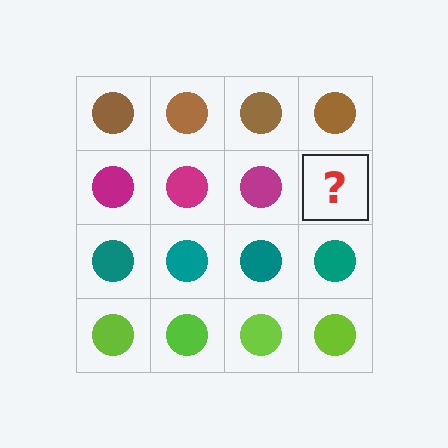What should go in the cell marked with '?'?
The missing cell should contain a magenta circle.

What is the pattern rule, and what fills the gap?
The rule is that each row has a consistent color. The gap should be filled with a magenta circle.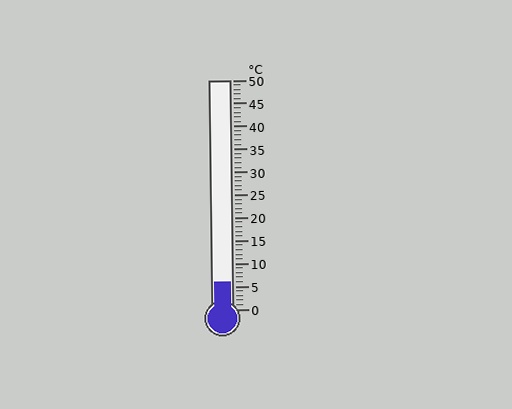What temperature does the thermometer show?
The thermometer shows approximately 6°C.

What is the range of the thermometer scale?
The thermometer scale ranges from 0°C to 50°C.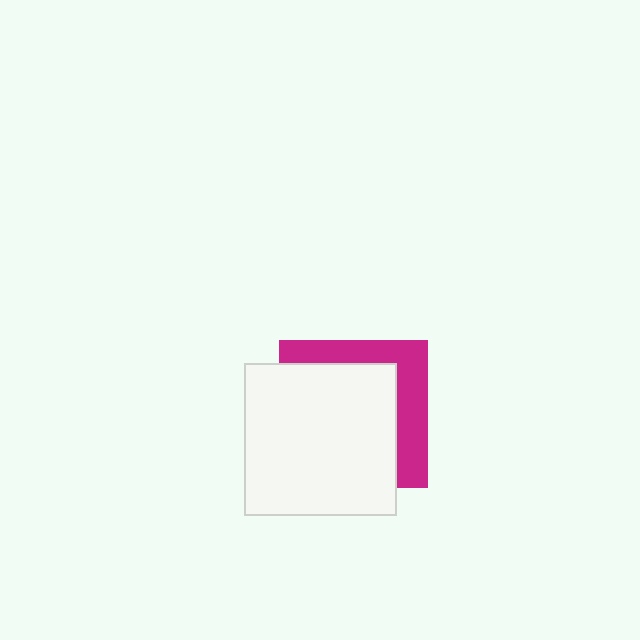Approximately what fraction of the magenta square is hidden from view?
Roughly 67% of the magenta square is hidden behind the white square.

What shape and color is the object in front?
The object in front is a white square.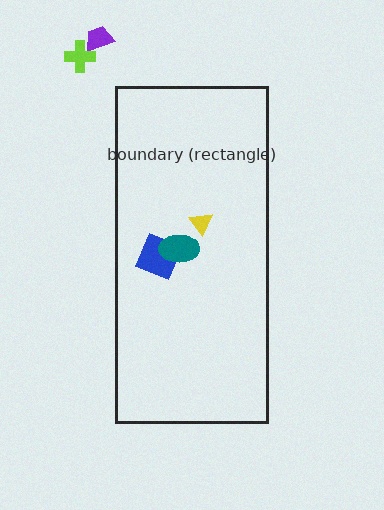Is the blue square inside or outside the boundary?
Inside.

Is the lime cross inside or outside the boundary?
Outside.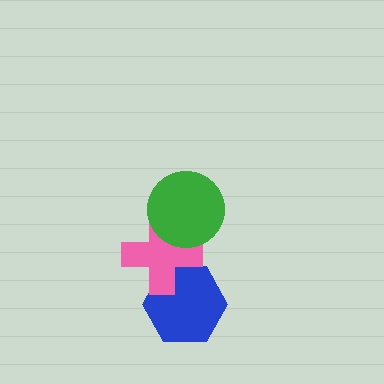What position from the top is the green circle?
The green circle is 1st from the top.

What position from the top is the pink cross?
The pink cross is 2nd from the top.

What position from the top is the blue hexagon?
The blue hexagon is 3rd from the top.